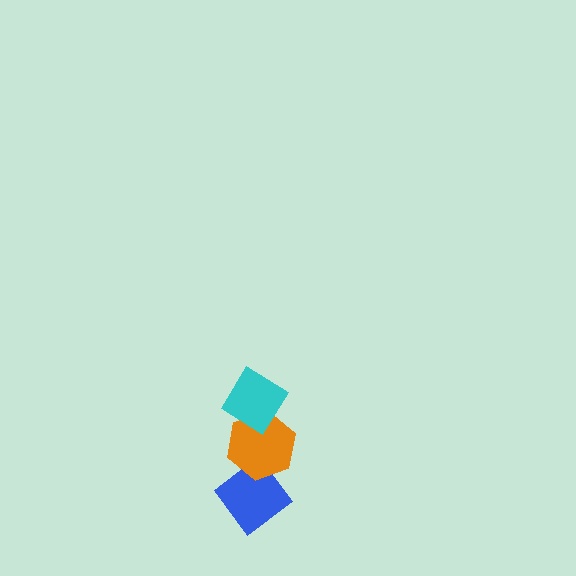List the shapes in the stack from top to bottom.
From top to bottom: the cyan diamond, the orange hexagon, the blue diamond.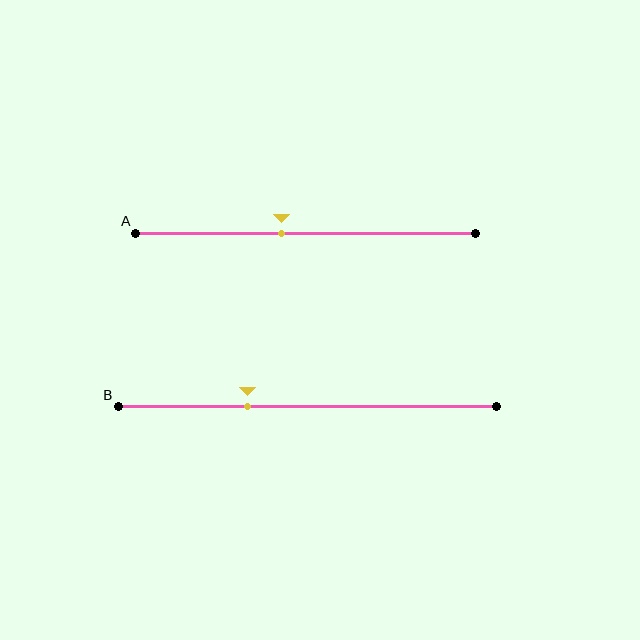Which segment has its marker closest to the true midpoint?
Segment A has its marker closest to the true midpoint.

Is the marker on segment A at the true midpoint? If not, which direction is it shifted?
No, the marker on segment A is shifted to the left by about 7% of the segment length.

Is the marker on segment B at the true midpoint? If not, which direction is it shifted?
No, the marker on segment B is shifted to the left by about 16% of the segment length.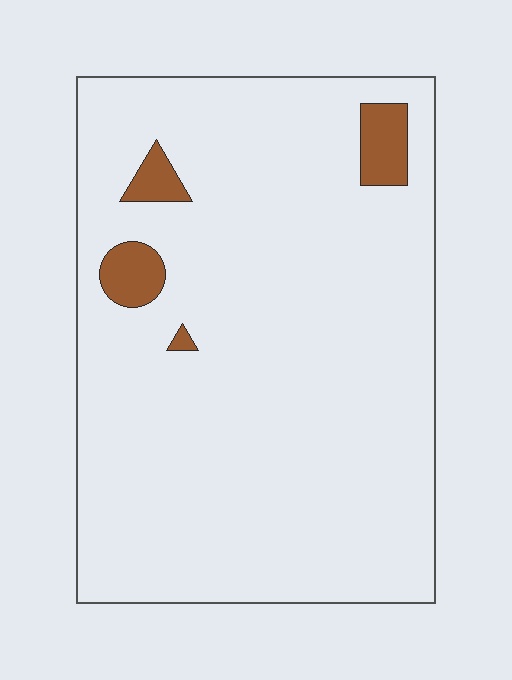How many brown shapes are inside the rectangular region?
4.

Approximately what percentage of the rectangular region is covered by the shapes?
Approximately 5%.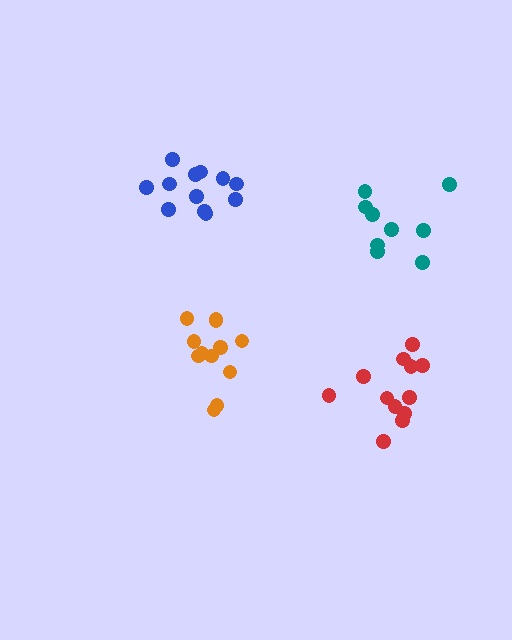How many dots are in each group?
Group 1: 12 dots, Group 2: 12 dots, Group 3: 9 dots, Group 4: 12 dots (45 total).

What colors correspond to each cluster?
The clusters are colored: orange, red, teal, blue.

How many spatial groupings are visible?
There are 4 spatial groupings.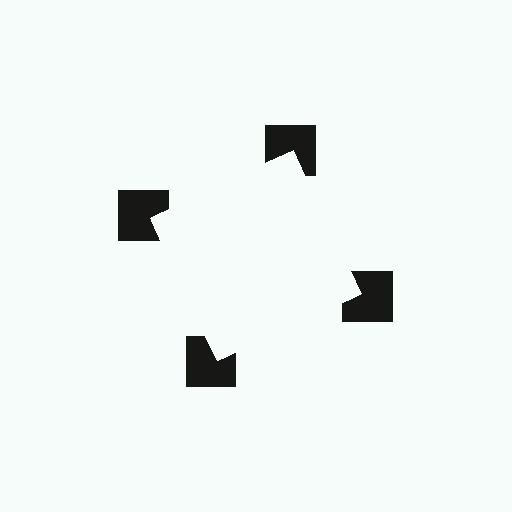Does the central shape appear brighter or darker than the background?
It typically appears slightly brighter than the background, even though no actual brightness change is drawn.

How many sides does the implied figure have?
4 sides.